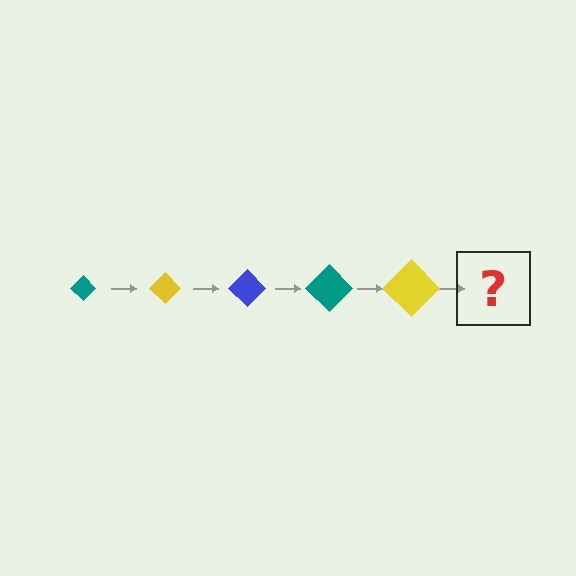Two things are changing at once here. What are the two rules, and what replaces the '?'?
The two rules are that the diamond grows larger each step and the color cycles through teal, yellow, and blue. The '?' should be a blue diamond, larger than the previous one.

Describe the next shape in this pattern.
It should be a blue diamond, larger than the previous one.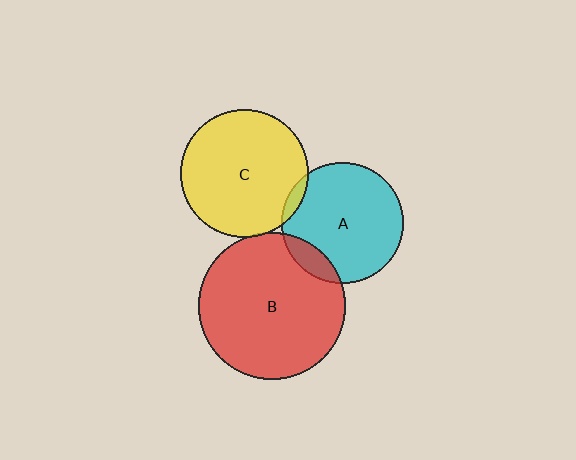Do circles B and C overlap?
Yes.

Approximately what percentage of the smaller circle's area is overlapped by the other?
Approximately 5%.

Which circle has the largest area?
Circle B (red).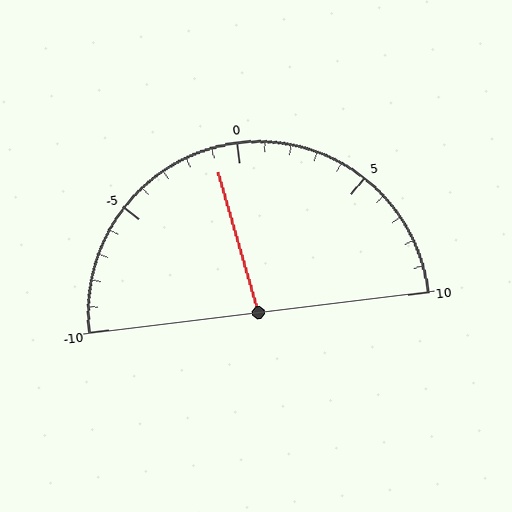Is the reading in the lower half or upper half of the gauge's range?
The reading is in the lower half of the range (-10 to 10).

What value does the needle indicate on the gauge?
The needle indicates approximately -1.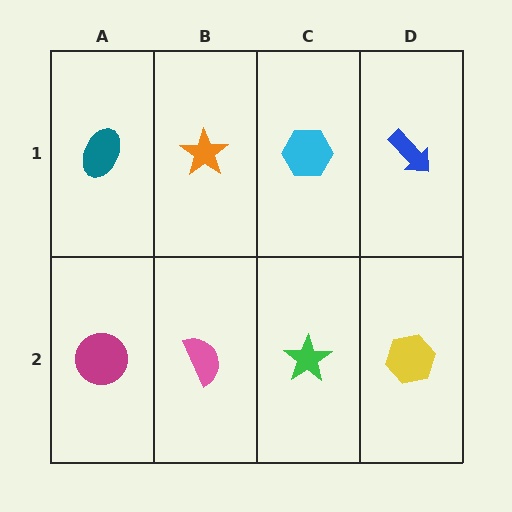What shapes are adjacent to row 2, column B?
An orange star (row 1, column B), a magenta circle (row 2, column A), a green star (row 2, column C).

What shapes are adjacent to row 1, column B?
A pink semicircle (row 2, column B), a teal ellipse (row 1, column A), a cyan hexagon (row 1, column C).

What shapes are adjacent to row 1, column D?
A yellow hexagon (row 2, column D), a cyan hexagon (row 1, column C).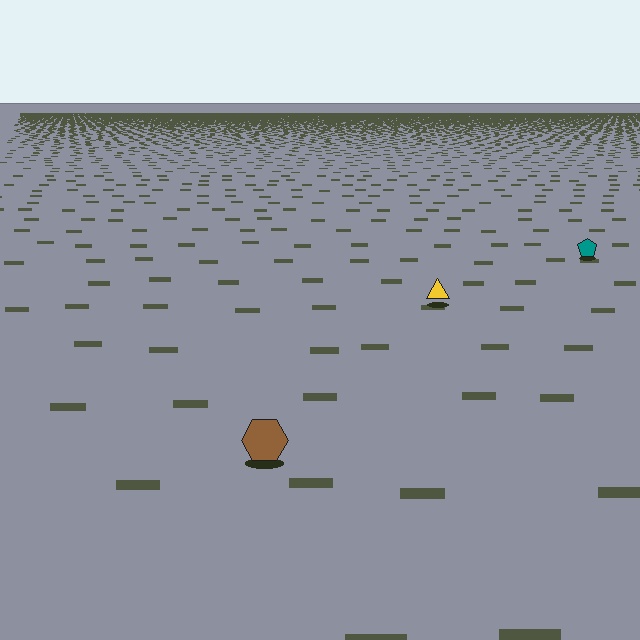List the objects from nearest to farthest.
From nearest to farthest: the brown hexagon, the yellow triangle, the teal pentagon.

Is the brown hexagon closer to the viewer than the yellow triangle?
Yes. The brown hexagon is closer — you can tell from the texture gradient: the ground texture is coarser near it.